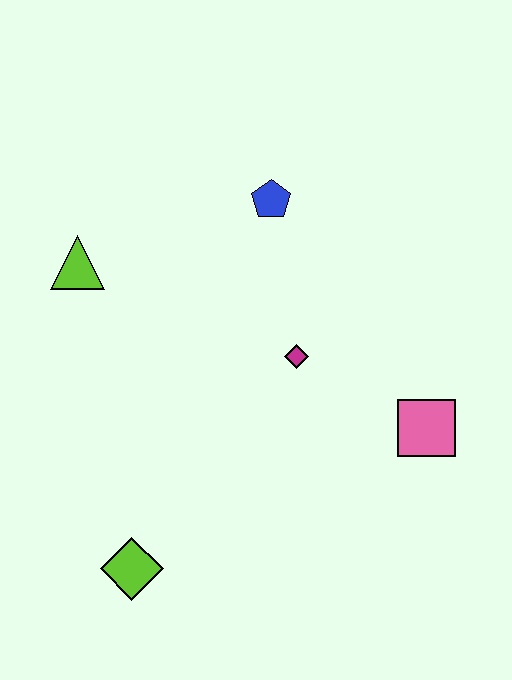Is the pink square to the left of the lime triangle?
No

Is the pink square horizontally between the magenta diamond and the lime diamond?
No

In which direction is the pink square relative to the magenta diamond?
The pink square is to the right of the magenta diamond.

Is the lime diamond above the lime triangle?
No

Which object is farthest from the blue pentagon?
The lime diamond is farthest from the blue pentagon.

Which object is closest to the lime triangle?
The blue pentagon is closest to the lime triangle.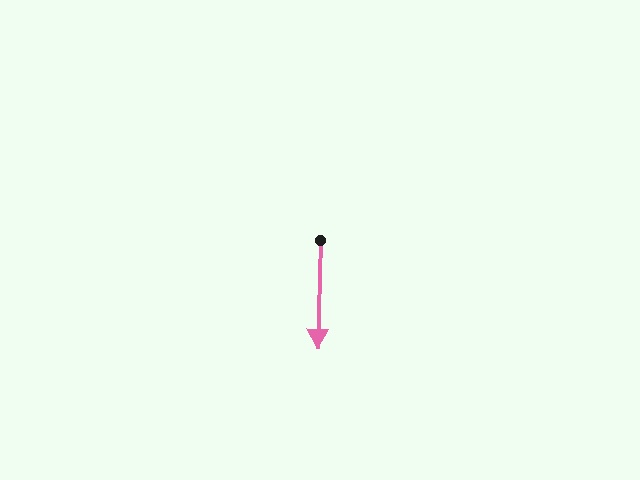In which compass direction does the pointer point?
South.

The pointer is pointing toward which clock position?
Roughly 6 o'clock.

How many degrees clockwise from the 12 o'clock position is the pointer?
Approximately 181 degrees.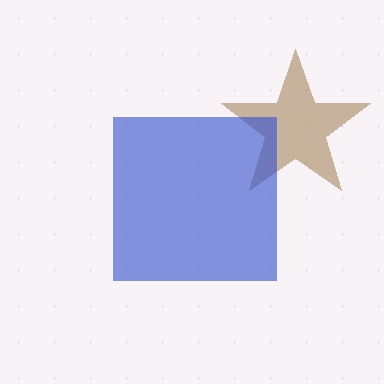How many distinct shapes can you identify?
There are 2 distinct shapes: a brown star, a blue square.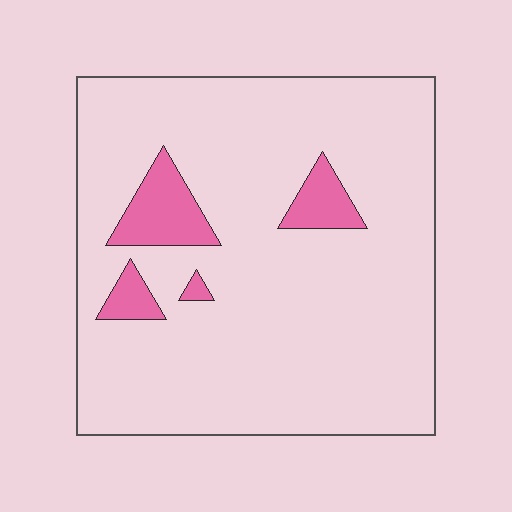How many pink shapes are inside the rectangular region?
4.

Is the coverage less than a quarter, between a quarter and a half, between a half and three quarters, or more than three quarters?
Less than a quarter.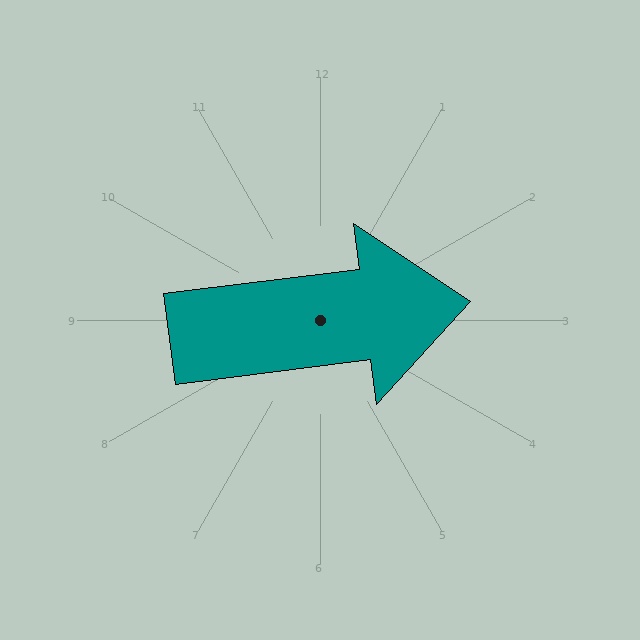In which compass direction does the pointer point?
East.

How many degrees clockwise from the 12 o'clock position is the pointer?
Approximately 83 degrees.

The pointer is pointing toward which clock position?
Roughly 3 o'clock.